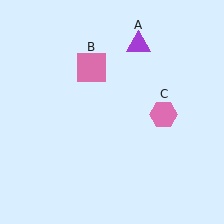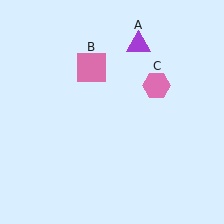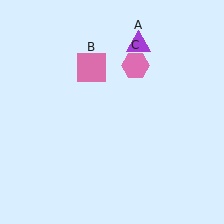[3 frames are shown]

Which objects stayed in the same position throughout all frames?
Purple triangle (object A) and pink square (object B) remained stationary.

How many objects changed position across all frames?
1 object changed position: pink hexagon (object C).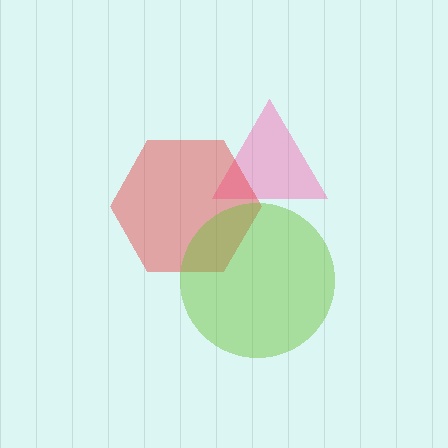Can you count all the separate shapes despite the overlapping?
Yes, there are 3 separate shapes.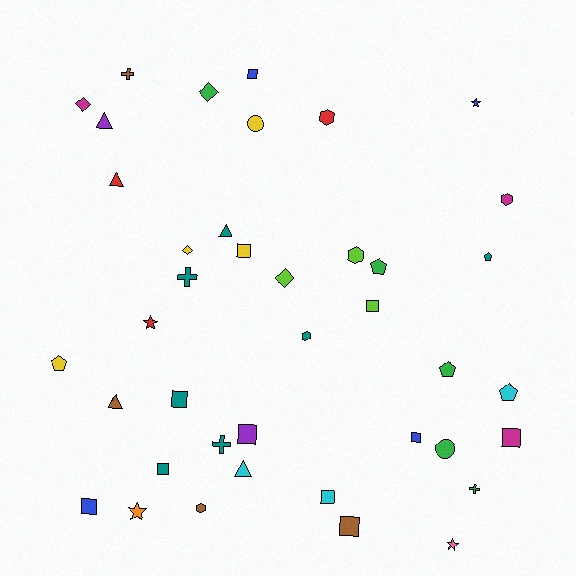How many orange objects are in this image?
There is 1 orange object.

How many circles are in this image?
There are 2 circles.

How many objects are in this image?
There are 40 objects.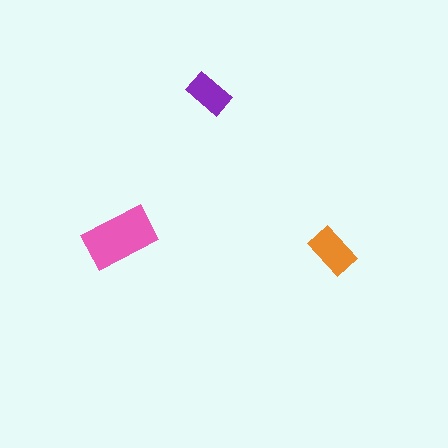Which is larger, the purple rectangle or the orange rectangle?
The orange one.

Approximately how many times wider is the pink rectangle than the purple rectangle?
About 1.5 times wider.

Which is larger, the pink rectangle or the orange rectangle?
The pink one.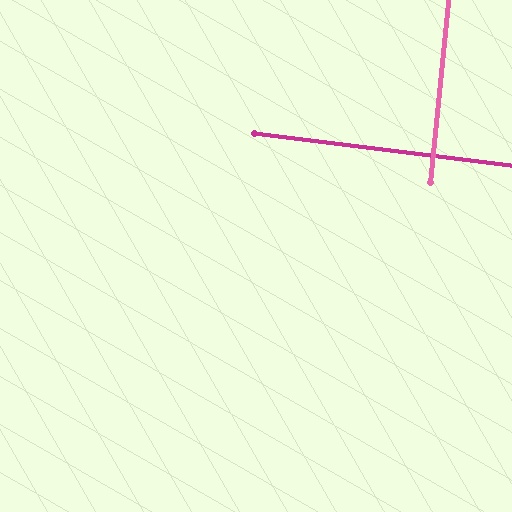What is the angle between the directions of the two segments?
Approximately 88 degrees.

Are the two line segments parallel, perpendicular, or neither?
Perpendicular — they meet at approximately 88°.